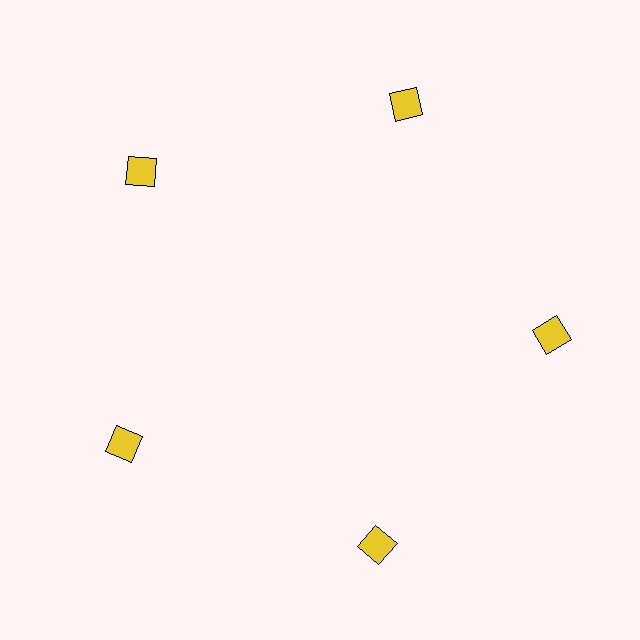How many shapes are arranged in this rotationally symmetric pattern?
There are 5 shapes, arranged in 5 groups of 1.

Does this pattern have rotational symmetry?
Yes, this pattern has 5-fold rotational symmetry. It looks the same after rotating 72 degrees around the center.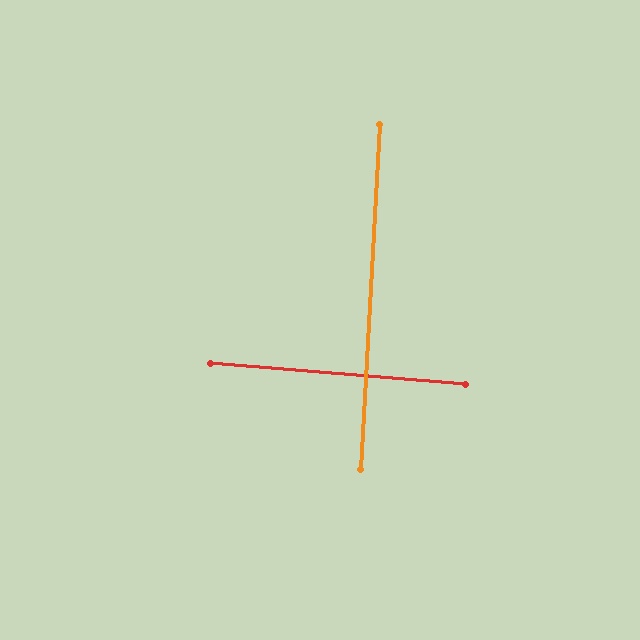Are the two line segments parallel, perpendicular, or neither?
Perpendicular — they meet at approximately 88°.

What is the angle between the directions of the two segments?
Approximately 88 degrees.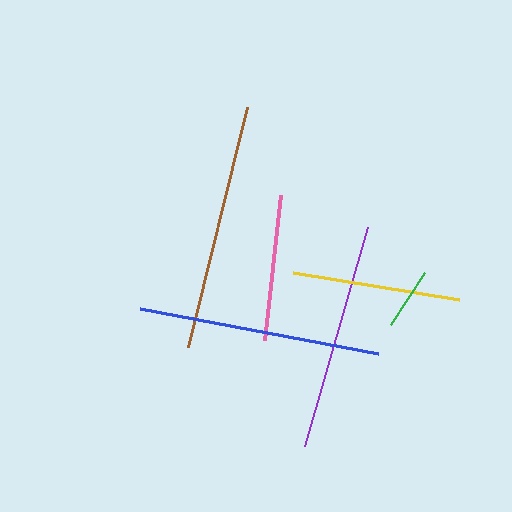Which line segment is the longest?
The brown line is the longest at approximately 247 pixels.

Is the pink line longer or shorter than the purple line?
The purple line is longer than the pink line.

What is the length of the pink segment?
The pink segment is approximately 146 pixels long.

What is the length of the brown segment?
The brown segment is approximately 247 pixels long.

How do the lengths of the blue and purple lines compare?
The blue and purple lines are approximately the same length.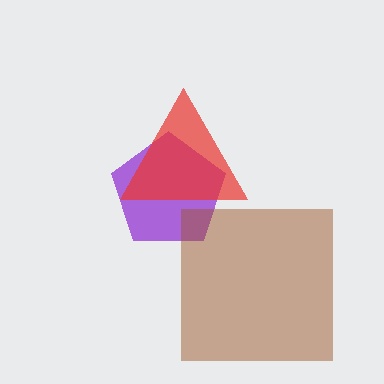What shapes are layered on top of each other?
The layered shapes are: a purple pentagon, a brown square, a red triangle.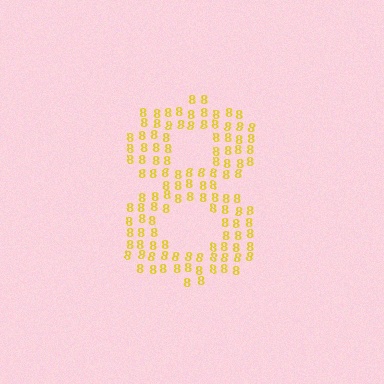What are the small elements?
The small elements are digit 8's.